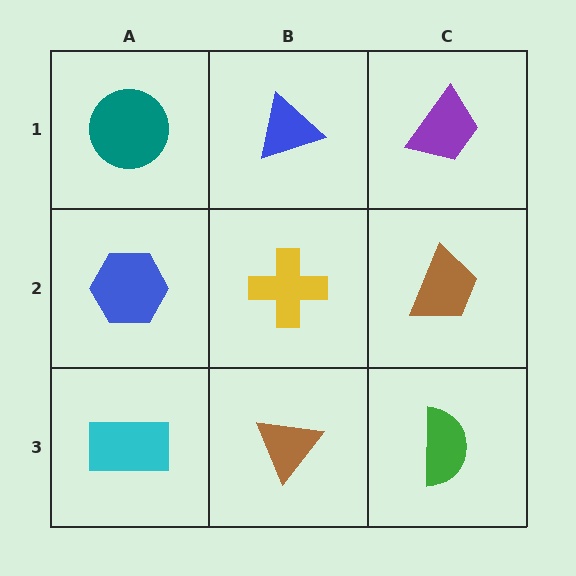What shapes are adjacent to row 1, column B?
A yellow cross (row 2, column B), a teal circle (row 1, column A), a purple trapezoid (row 1, column C).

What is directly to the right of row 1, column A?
A blue triangle.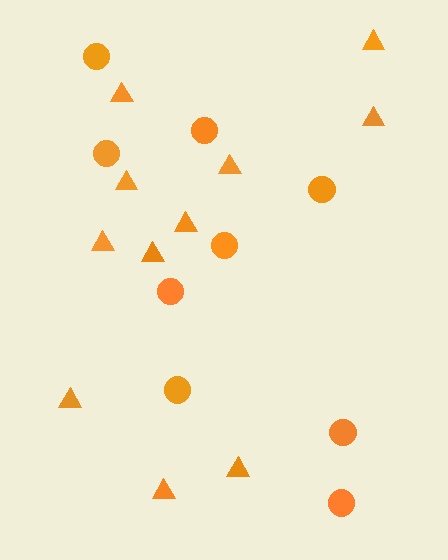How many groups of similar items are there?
There are 2 groups: one group of triangles (11) and one group of circles (9).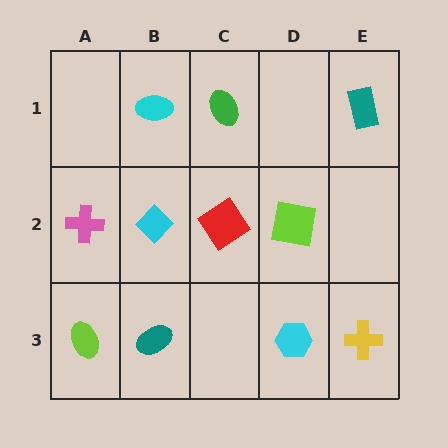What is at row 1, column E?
A teal rectangle.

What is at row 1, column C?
A green ellipse.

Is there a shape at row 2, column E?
No, that cell is empty.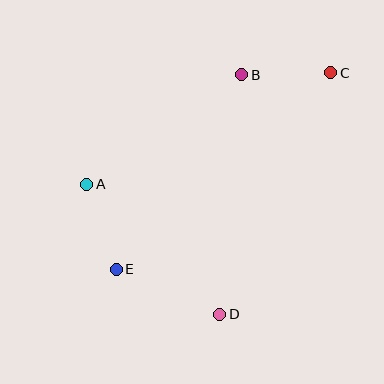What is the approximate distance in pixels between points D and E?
The distance between D and E is approximately 113 pixels.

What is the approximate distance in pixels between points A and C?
The distance between A and C is approximately 268 pixels.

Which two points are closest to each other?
Points B and C are closest to each other.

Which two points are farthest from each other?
Points C and E are farthest from each other.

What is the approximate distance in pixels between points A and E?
The distance between A and E is approximately 90 pixels.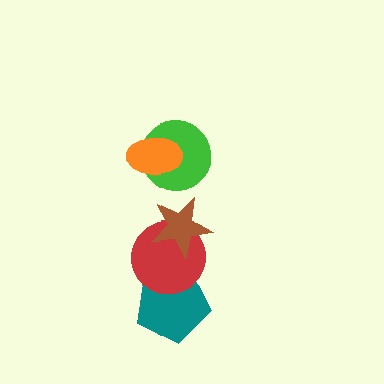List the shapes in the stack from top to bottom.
From top to bottom: the orange ellipse, the green circle, the brown star, the red circle, the teal pentagon.